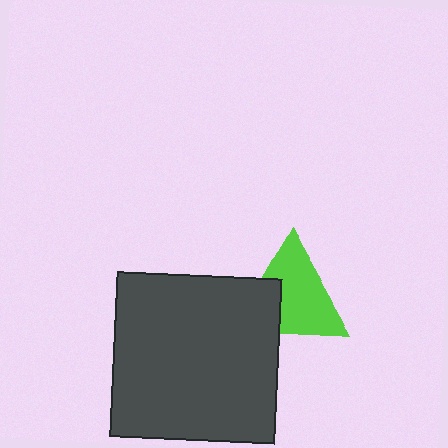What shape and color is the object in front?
The object in front is a dark gray square.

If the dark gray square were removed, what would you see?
You would see the complete lime triangle.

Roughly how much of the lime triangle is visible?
Most of it is visible (roughly 68%).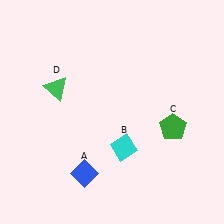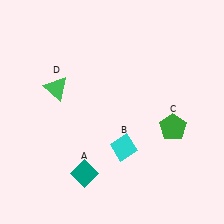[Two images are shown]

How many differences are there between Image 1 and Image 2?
There is 1 difference between the two images.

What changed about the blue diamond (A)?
In Image 1, A is blue. In Image 2, it changed to teal.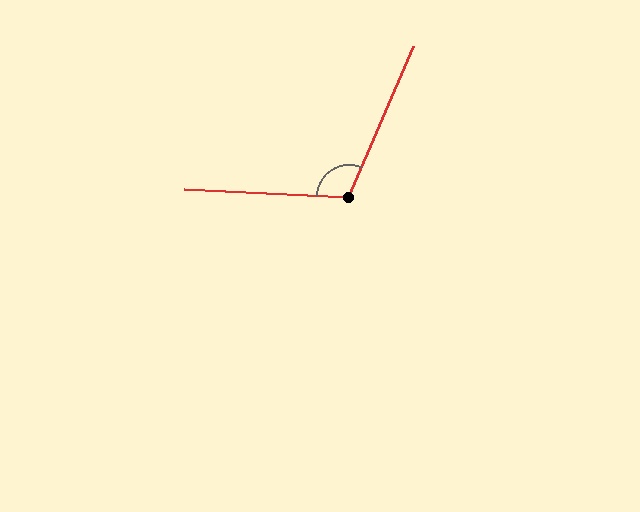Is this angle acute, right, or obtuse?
It is obtuse.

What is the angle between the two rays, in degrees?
Approximately 111 degrees.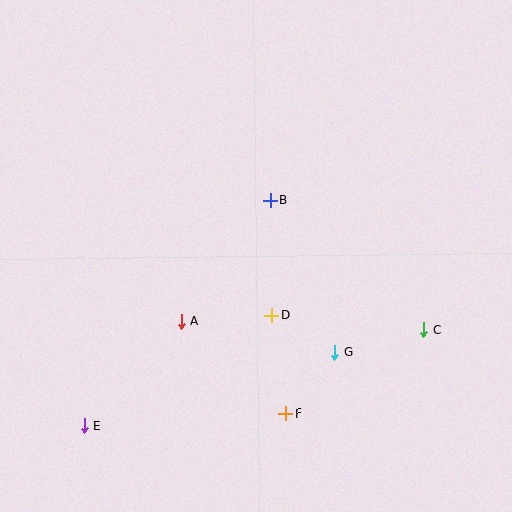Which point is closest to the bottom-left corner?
Point E is closest to the bottom-left corner.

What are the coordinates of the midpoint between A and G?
The midpoint between A and G is at (258, 337).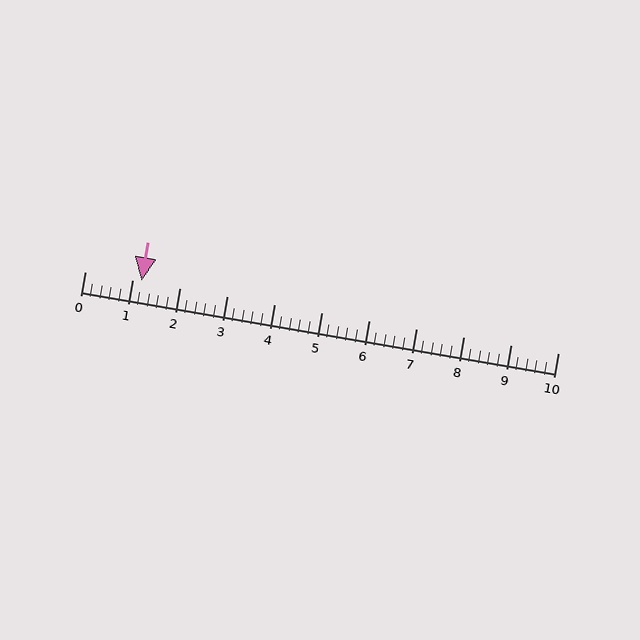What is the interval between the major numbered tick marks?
The major tick marks are spaced 1 units apart.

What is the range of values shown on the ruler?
The ruler shows values from 0 to 10.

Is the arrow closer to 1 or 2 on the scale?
The arrow is closer to 1.